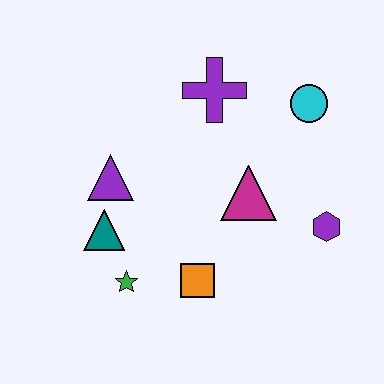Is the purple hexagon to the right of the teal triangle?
Yes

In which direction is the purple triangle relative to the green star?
The purple triangle is above the green star.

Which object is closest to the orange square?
The green star is closest to the orange square.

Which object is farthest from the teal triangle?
The cyan circle is farthest from the teal triangle.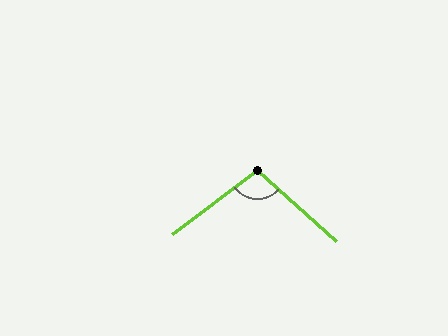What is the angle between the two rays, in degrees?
Approximately 101 degrees.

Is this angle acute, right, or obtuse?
It is obtuse.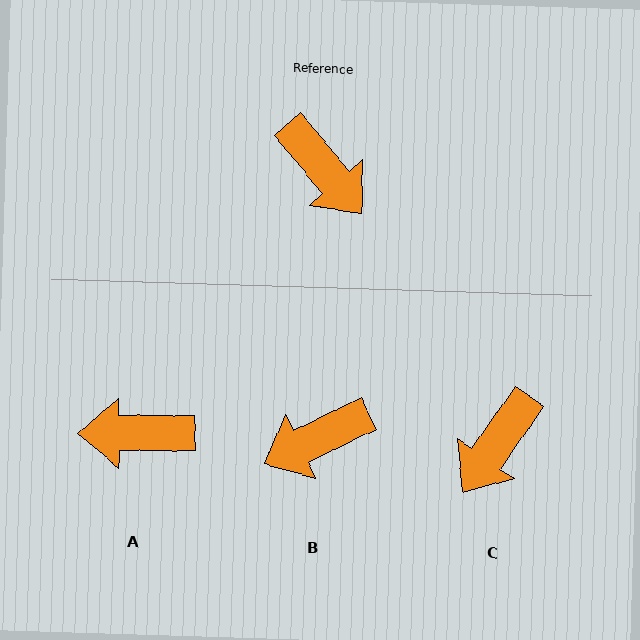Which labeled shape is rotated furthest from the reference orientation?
A, about 129 degrees away.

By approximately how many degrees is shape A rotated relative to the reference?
Approximately 129 degrees clockwise.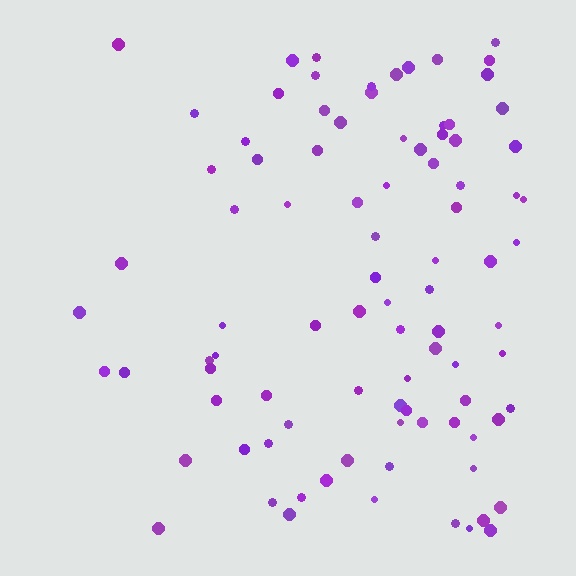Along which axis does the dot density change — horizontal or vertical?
Horizontal.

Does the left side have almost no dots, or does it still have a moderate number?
Still a moderate number, just noticeably fewer than the right.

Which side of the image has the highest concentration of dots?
The right.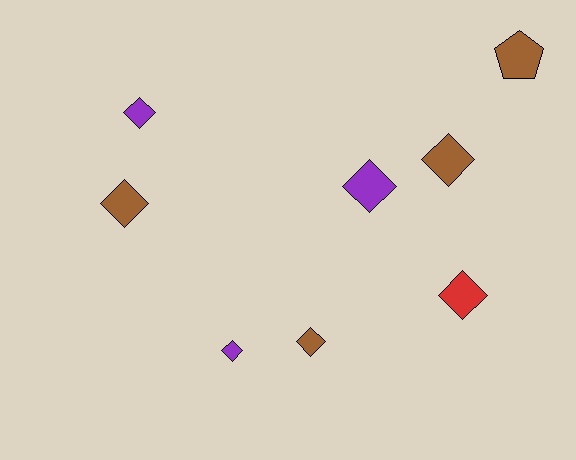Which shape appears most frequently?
Diamond, with 7 objects.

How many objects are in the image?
There are 8 objects.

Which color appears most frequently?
Brown, with 4 objects.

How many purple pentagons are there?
There are no purple pentagons.